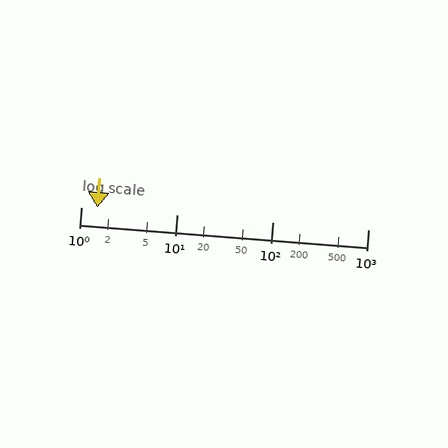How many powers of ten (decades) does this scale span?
The scale spans 3 decades, from 1 to 1000.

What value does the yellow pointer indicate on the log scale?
The pointer indicates approximately 1.5.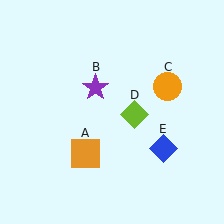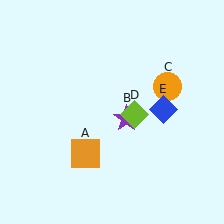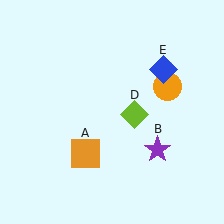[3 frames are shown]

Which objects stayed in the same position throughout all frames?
Orange square (object A) and orange circle (object C) and lime diamond (object D) remained stationary.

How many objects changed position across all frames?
2 objects changed position: purple star (object B), blue diamond (object E).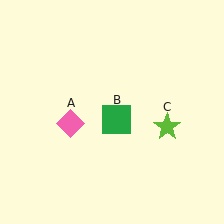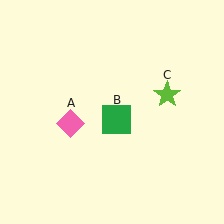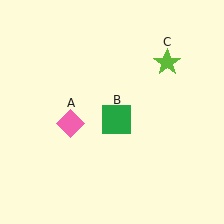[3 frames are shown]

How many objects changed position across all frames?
1 object changed position: lime star (object C).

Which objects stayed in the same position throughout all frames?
Pink diamond (object A) and green square (object B) remained stationary.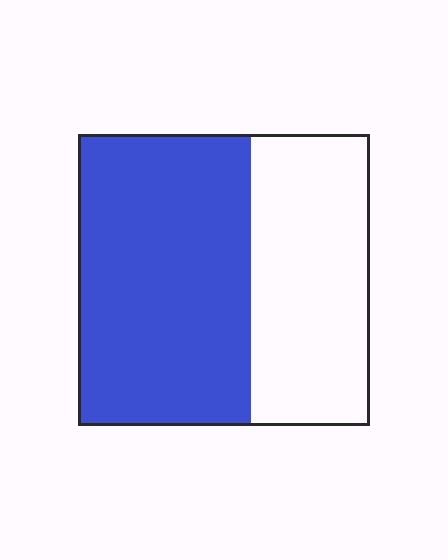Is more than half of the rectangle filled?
Yes.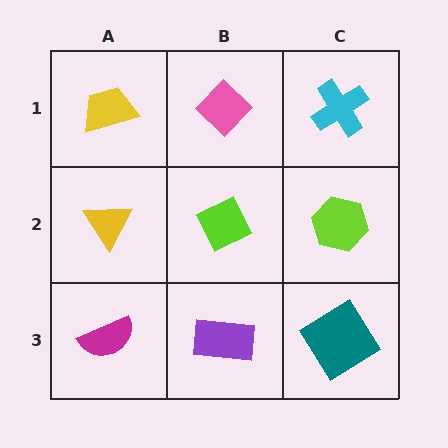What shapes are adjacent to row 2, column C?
A cyan cross (row 1, column C), a teal diamond (row 3, column C), a lime diamond (row 2, column B).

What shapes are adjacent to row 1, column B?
A lime diamond (row 2, column B), a yellow trapezoid (row 1, column A), a cyan cross (row 1, column C).